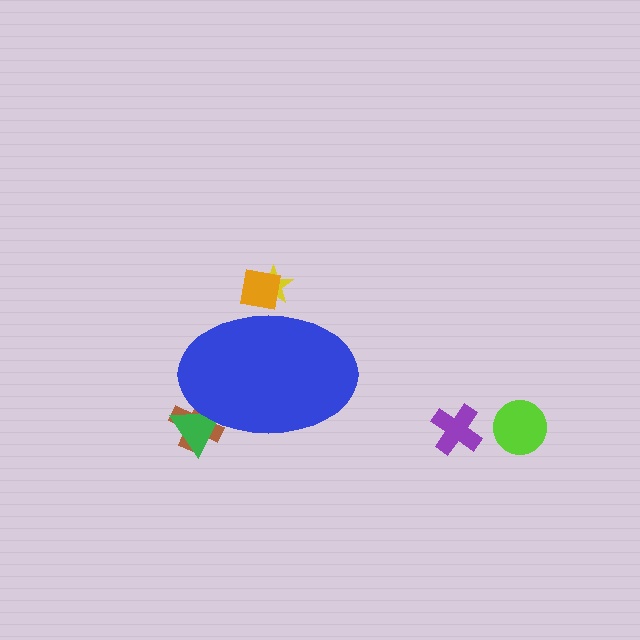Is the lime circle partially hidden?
No, the lime circle is fully visible.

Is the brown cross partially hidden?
Yes, the brown cross is partially hidden behind the blue ellipse.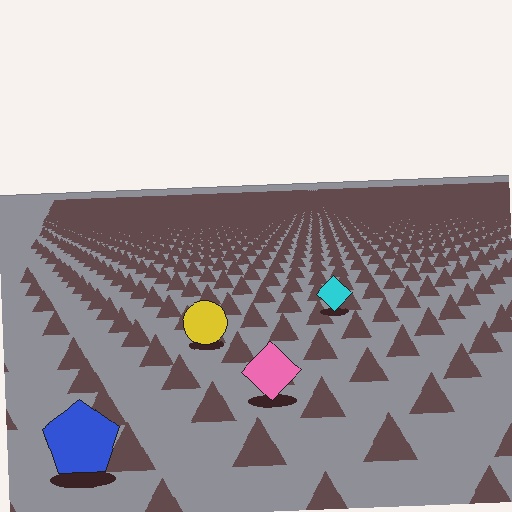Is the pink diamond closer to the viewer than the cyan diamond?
Yes. The pink diamond is closer — you can tell from the texture gradient: the ground texture is coarser near it.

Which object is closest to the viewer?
The blue pentagon is closest. The texture marks near it are larger and more spread out.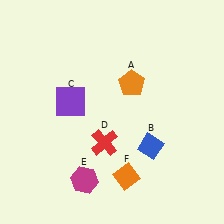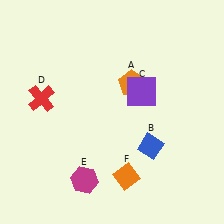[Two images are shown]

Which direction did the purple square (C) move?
The purple square (C) moved right.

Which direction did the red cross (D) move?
The red cross (D) moved left.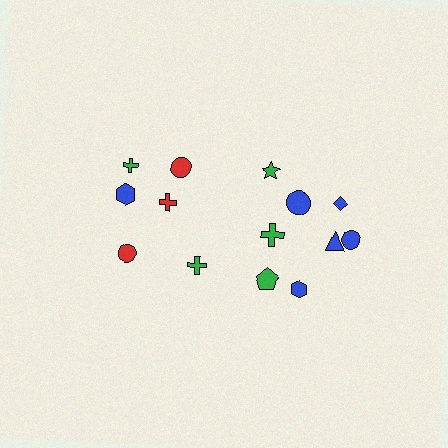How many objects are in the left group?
There are 6 objects.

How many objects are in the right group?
There are 8 objects.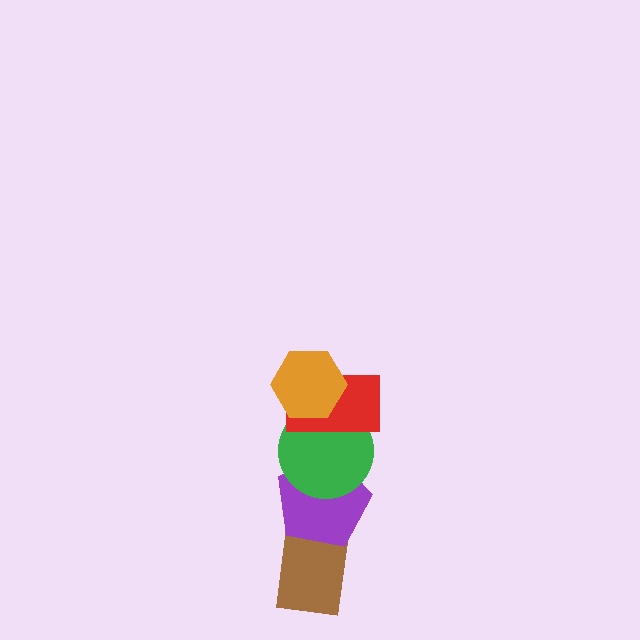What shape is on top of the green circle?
The red rectangle is on top of the green circle.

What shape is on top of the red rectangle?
The orange hexagon is on top of the red rectangle.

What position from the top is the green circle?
The green circle is 3rd from the top.